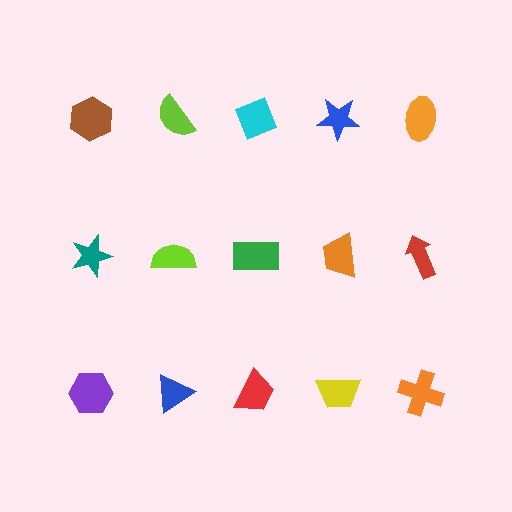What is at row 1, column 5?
An orange ellipse.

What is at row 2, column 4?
An orange trapezoid.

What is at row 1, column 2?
A lime semicircle.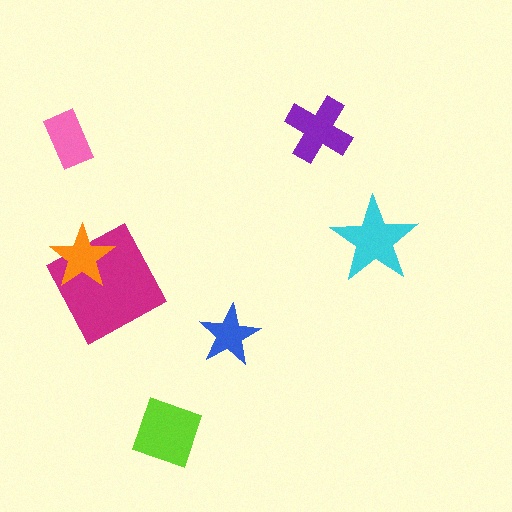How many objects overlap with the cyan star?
0 objects overlap with the cyan star.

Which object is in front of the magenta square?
The orange star is in front of the magenta square.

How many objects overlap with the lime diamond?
0 objects overlap with the lime diamond.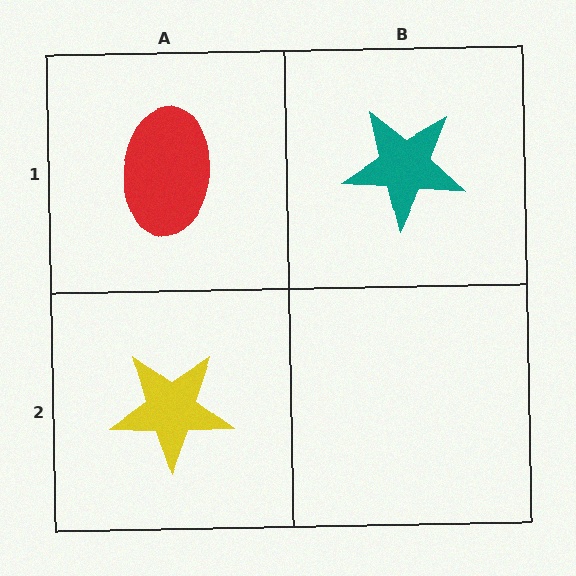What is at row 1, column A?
A red ellipse.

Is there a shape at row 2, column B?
No, that cell is empty.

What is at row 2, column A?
A yellow star.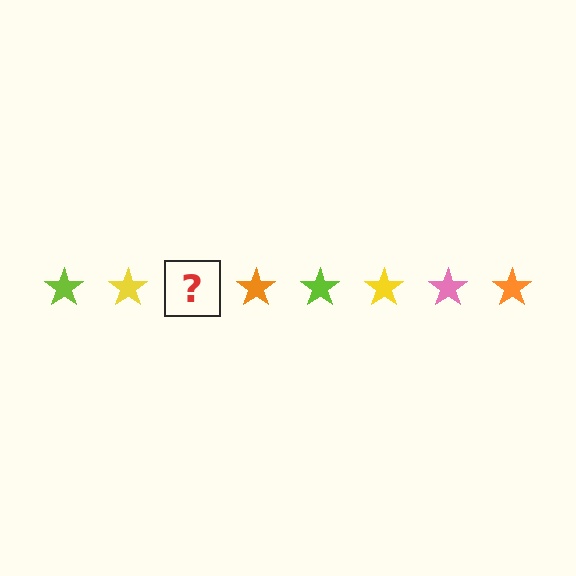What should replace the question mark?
The question mark should be replaced with a pink star.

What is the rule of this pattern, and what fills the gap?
The rule is that the pattern cycles through lime, yellow, pink, orange stars. The gap should be filled with a pink star.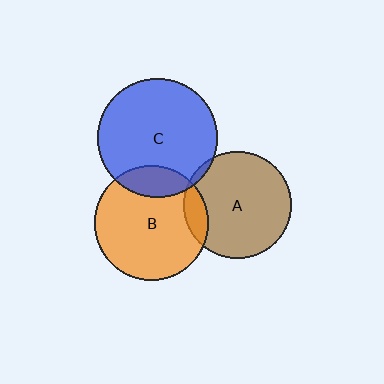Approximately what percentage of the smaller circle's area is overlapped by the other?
Approximately 15%.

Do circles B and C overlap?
Yes.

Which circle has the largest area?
Circle C (blue).